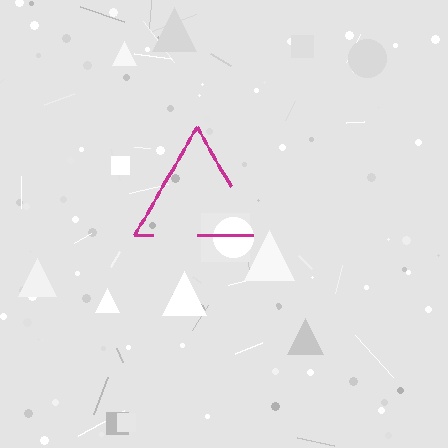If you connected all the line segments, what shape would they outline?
They would outline a triangle.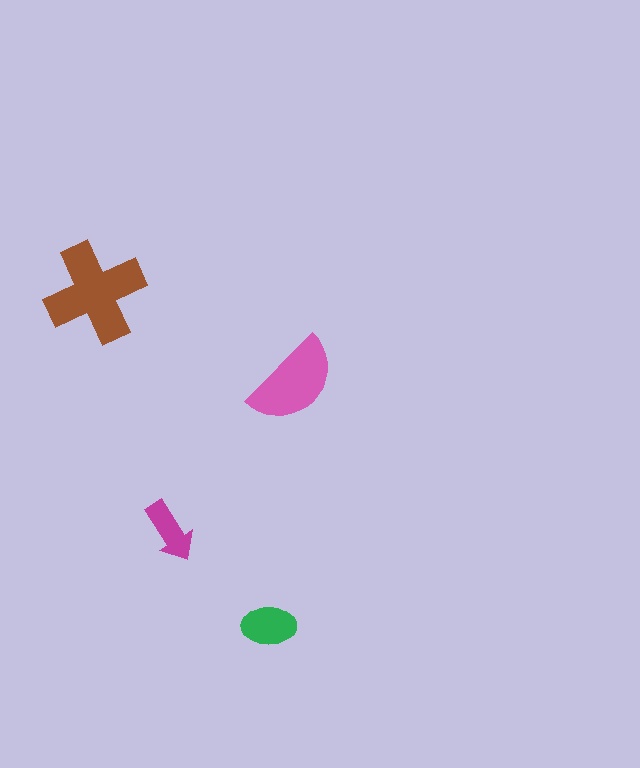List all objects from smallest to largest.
The magenta arrow, the green ellipse, the pink semicircle, the brown cross.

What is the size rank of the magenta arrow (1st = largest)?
4th.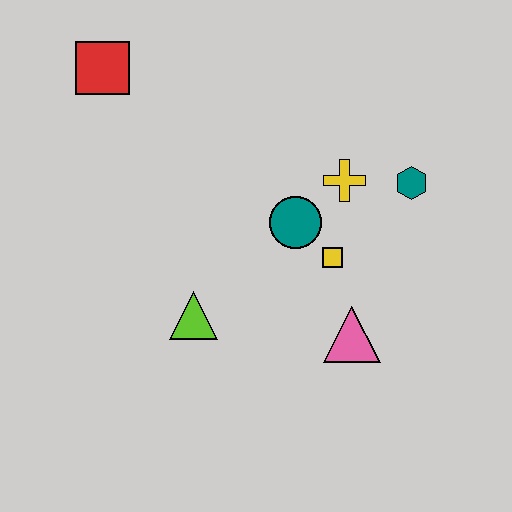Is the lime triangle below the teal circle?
Yes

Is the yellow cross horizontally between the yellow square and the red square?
No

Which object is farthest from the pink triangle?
The red square is farthest from the pink triangle.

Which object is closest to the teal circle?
The yellow square is closest to the teal circle.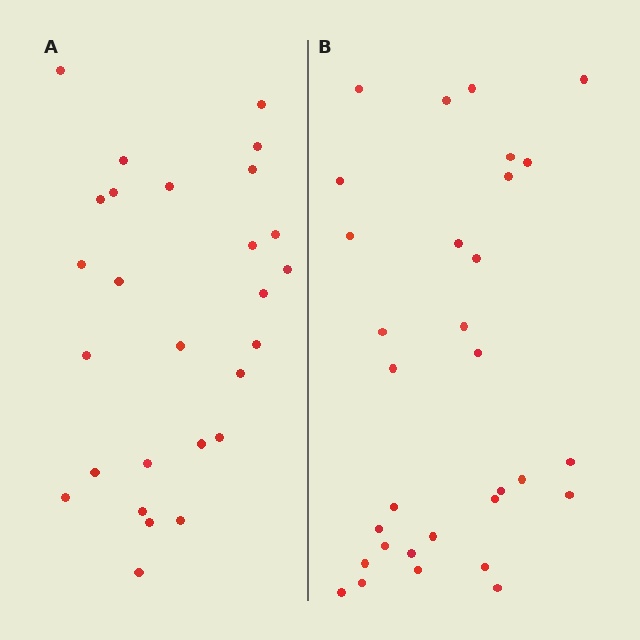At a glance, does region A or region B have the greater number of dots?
Region B (the right region) has more dots.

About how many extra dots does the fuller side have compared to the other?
Region B has about 4 more dots than region A.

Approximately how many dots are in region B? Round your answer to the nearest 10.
About 30 dots. (The exact count is 31, which rounds to 30.)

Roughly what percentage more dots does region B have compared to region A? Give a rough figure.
About 15% more.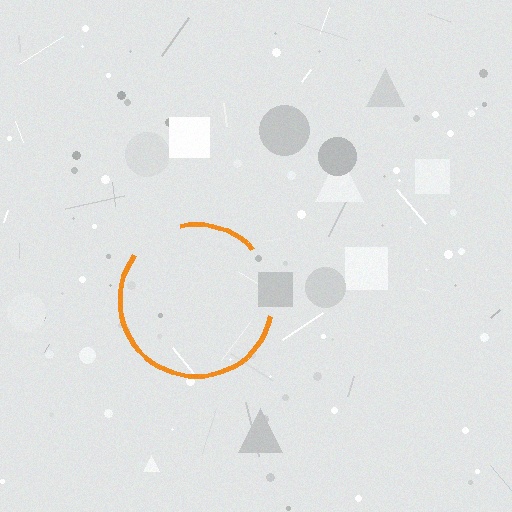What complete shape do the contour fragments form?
The contour fragments form a circle.